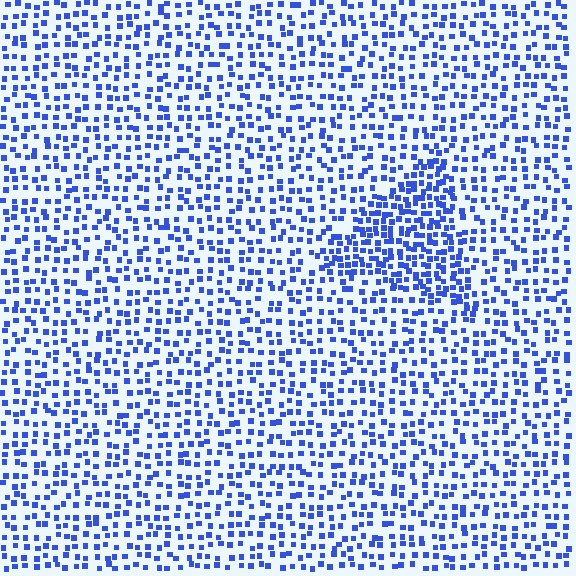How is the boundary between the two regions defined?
The boundary is defined by a change in element density (approximately 1.9x ratio). All elements are the same color, size, and shape.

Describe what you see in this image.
The image contains small blue elements arranged at two different densities. A triangle-shaped region is visible where the elements are more densely packed than the surrounding area.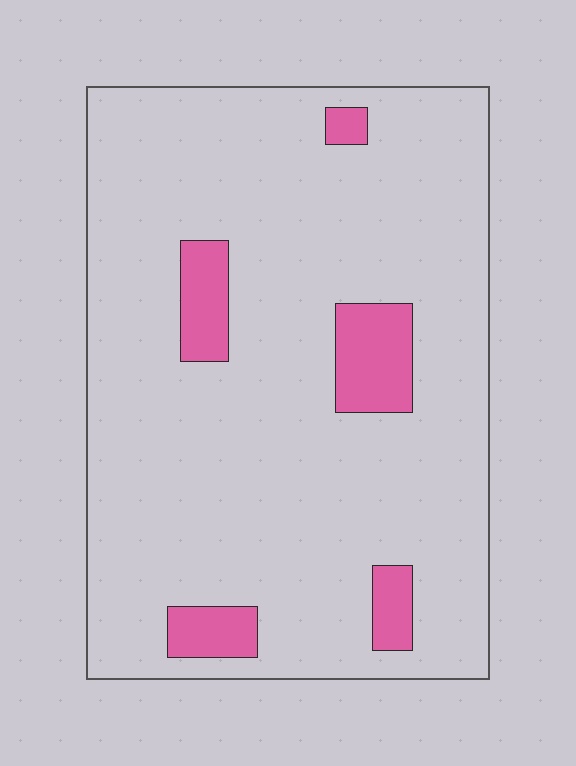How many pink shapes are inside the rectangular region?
5.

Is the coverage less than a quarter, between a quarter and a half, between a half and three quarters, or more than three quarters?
Less than a quarter.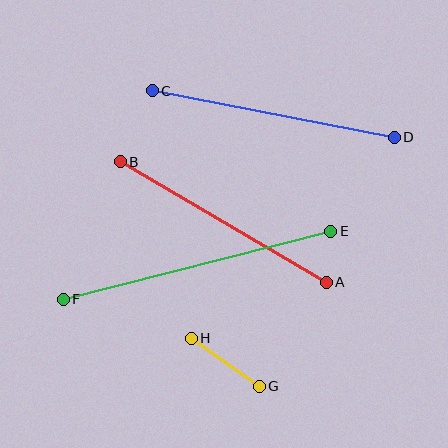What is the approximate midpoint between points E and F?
The midpoint is at approximately (197, 265) pixels.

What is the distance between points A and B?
The distance is approximately 238 pixels.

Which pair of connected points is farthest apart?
Points E and F are farthest apart.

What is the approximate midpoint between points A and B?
The midpoint is at approximately (223, 222) pixels.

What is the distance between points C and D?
The distance is approximately 246 pixels.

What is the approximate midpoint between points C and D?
The midpoint is at approximately (273, 114) pixels.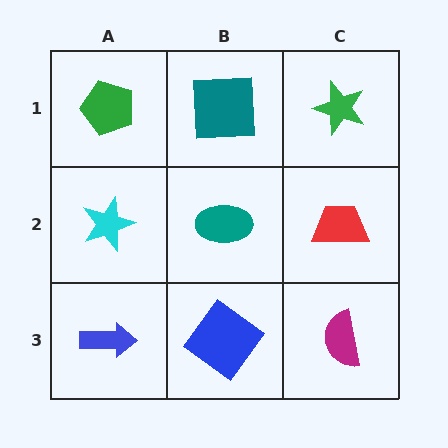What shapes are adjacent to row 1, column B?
A teal ellipse (row 2, column B), a green pentagon (row 1, column A), a green star (row 1, column C).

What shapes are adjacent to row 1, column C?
A red trapezoid (row 2, column C), a teal square (row 1, column B).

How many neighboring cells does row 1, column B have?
3.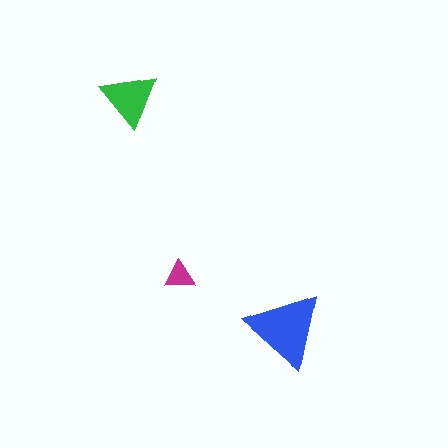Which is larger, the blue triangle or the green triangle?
The blue one.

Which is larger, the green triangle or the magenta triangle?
The green one.